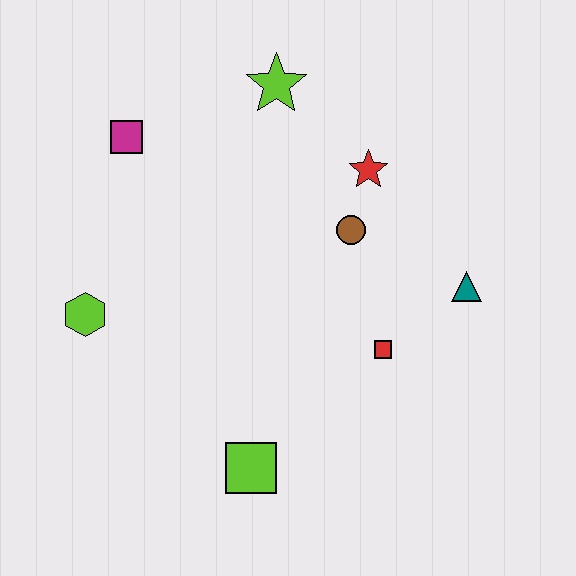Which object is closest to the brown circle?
The red star is closest to the brown circle.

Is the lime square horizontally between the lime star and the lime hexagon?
Yes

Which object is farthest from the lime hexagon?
The teal triangle is farthest from the lime hexagon.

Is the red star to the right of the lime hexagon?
Yes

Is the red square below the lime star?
Yes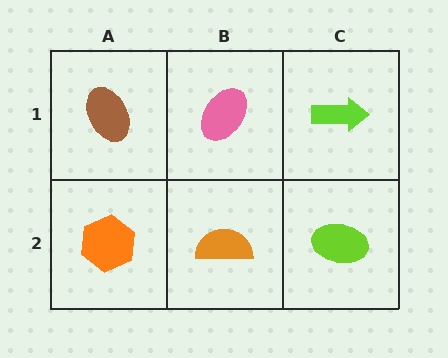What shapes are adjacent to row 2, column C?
A lime arrow (row 1, column C), an orange semicircle (row 2, column B).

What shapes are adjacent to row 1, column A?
An orange hexagon (row 2, column A), a pink ellipse (row 1, column B).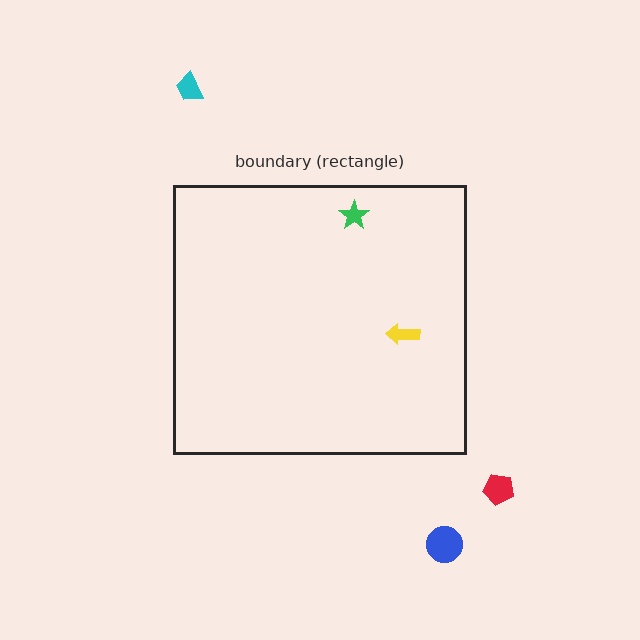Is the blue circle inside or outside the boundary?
Outside.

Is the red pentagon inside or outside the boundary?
Outside.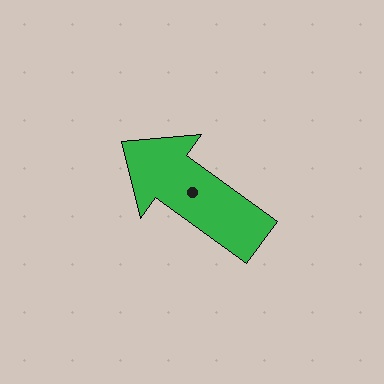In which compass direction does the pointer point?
Northwest.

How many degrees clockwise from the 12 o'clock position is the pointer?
Approximately 306 degrees.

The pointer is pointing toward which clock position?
Roughly 10 o'clock.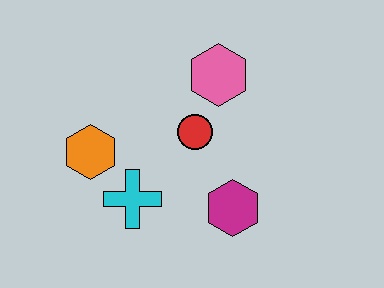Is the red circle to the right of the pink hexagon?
No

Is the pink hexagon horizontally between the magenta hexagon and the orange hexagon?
Yes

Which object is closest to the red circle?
The pink hexagon is closest to the red circle.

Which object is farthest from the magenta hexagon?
The orange hexagon is farthest from the magenta hexagon.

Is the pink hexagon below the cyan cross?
No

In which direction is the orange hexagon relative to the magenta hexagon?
The orange hexagon is to the left of the magenta hexagon.